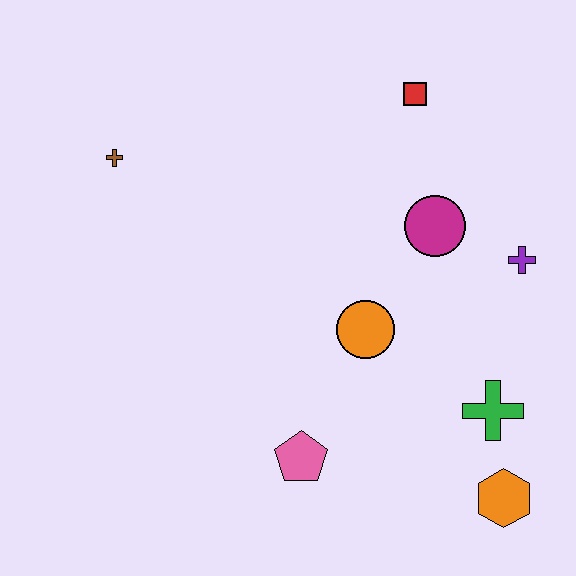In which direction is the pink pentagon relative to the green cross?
The pink pentagon is to the left of the green cross.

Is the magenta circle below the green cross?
No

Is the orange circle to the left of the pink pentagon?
No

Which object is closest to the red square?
The magenta circle is closest to the red square.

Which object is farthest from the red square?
The orange hexagon is farthest from the red square.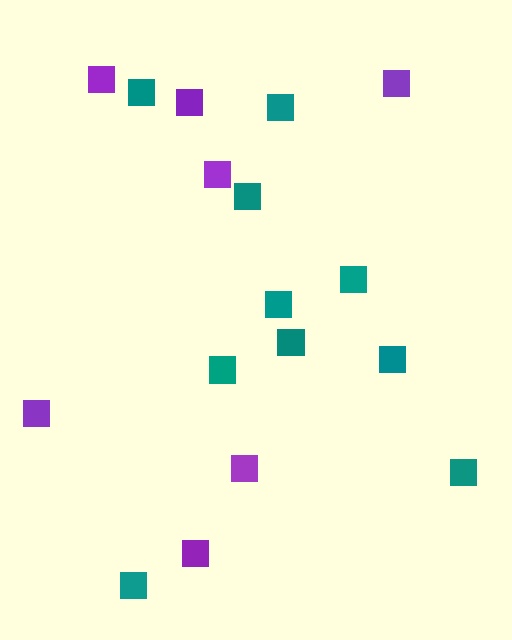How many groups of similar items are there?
There are 2 groups: one group of teal squares (10) and one group of purple squares (7).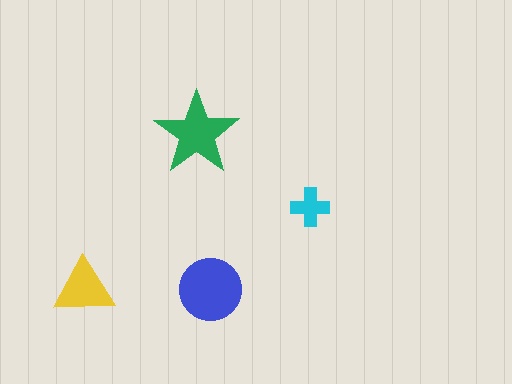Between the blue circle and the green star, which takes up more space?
The blue circle.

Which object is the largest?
The blue circle.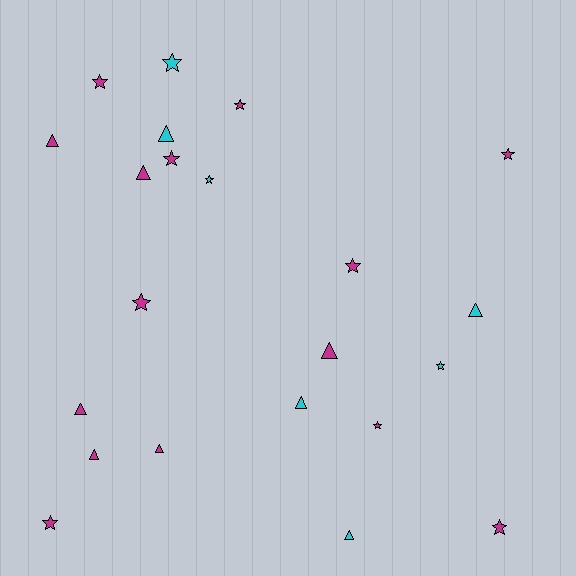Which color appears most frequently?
Magenta, with 15 objects.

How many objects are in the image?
There are 22 objects.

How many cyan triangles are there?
There are 4 cyan triangles.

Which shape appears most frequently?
Star, with 12 objects.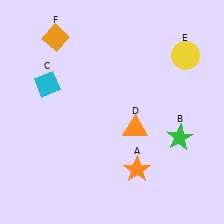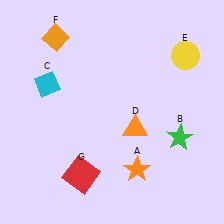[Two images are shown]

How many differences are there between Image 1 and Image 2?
There is 1 difference between the two images.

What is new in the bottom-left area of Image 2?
A red square (G) was added in the bottom-left area of Image 2.